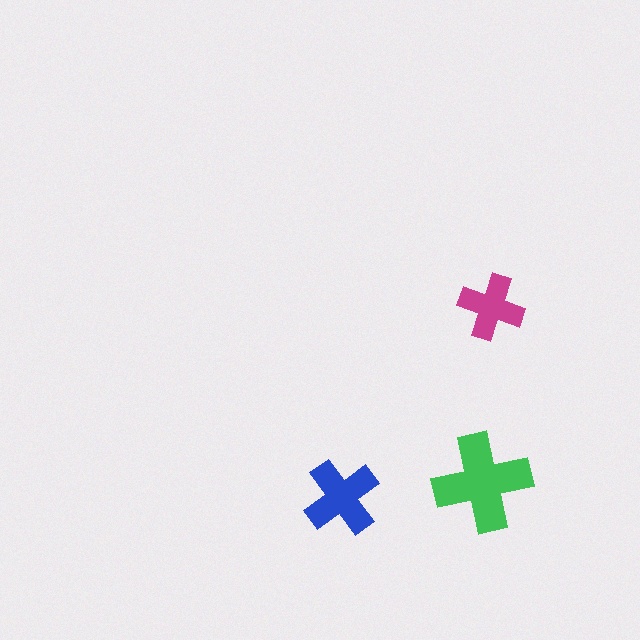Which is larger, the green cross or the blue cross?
The green one.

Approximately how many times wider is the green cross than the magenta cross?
About 1.5 times wider.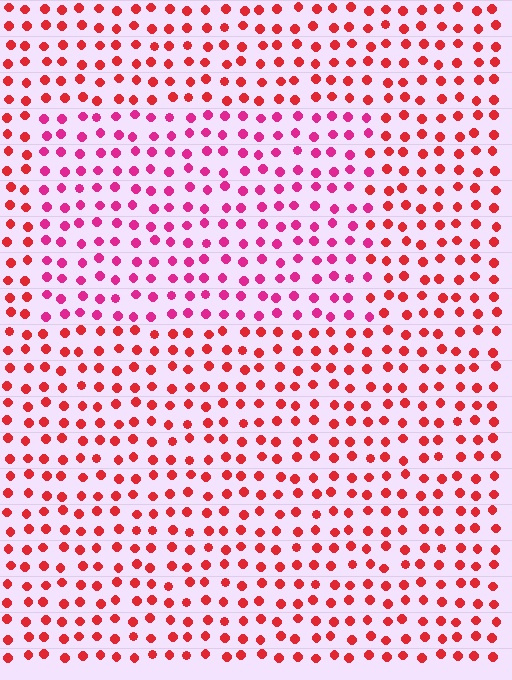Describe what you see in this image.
The image is filled with small red elements in a uniform arrangement. A rectangle-shaped region is visible where the elements are tinted to a slightly different hue, forming a subtle color boundary.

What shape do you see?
I see a rectangle.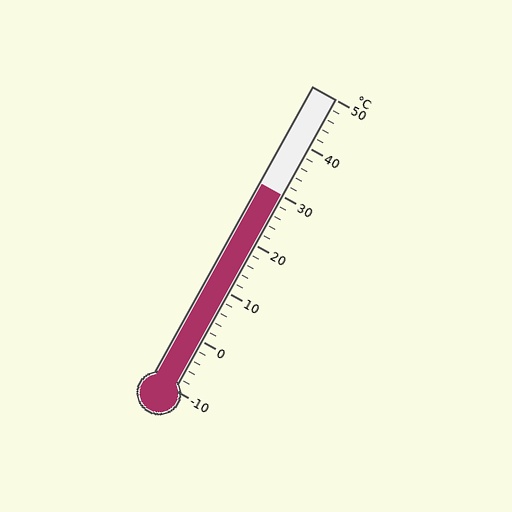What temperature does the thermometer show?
The thermometer shows approximately 30°C.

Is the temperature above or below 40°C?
The temperature is below 40°C.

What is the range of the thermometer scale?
The thermometer scale ranges from -10°C to 50°C.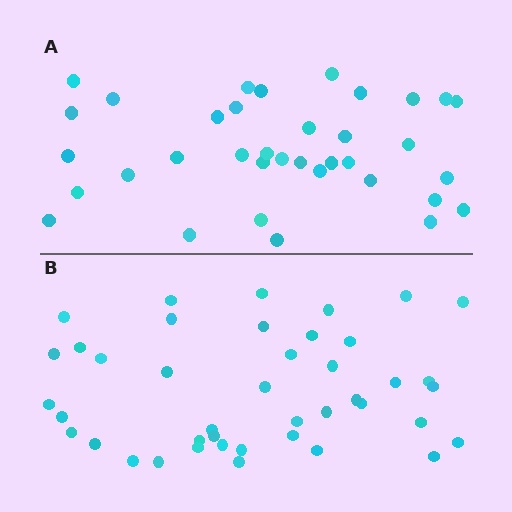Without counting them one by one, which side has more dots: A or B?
Region B (the bottom region) has more dots.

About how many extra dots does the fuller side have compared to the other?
Region B has about 6 more dots than region A.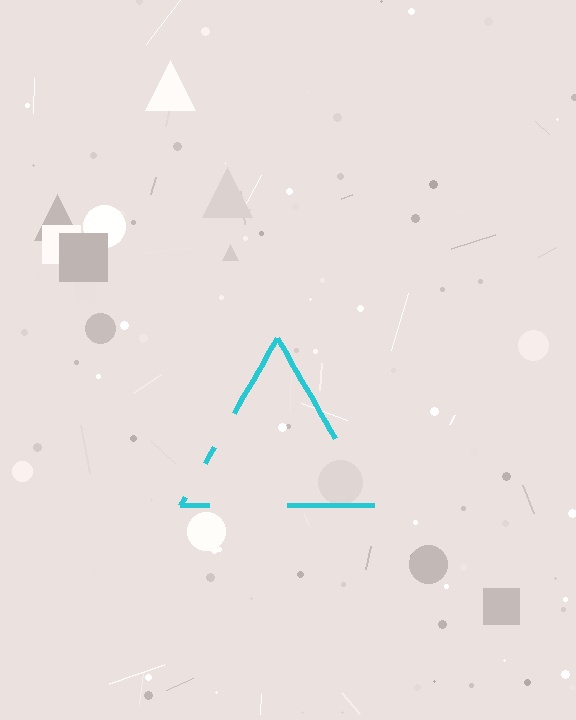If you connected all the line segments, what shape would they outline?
They would outline a triangle.